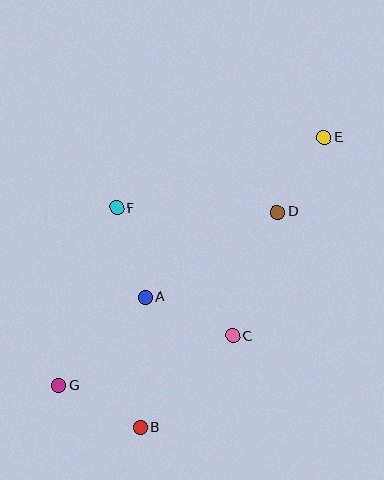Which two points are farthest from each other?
Points E and G are farthest from each other.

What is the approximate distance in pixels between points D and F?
The distance between D and F is approximately 161 pixels.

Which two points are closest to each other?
Points D and E are closest to each other.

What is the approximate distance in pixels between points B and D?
The distance between B and D is approximately 255 pixels.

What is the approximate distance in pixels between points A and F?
The distance between A and F is approximately 93 pixels.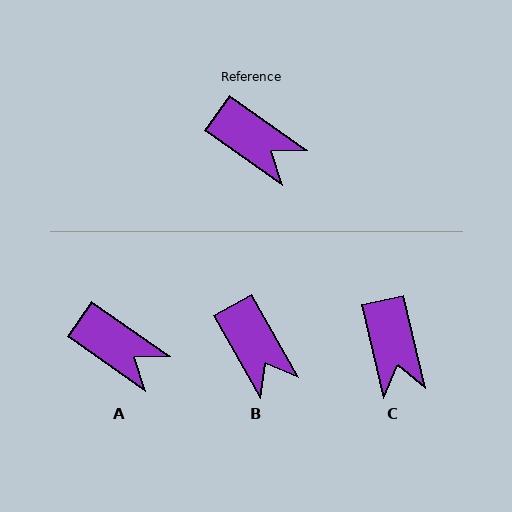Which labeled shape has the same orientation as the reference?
A.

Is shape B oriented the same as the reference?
No, it is off by about 25 degrees.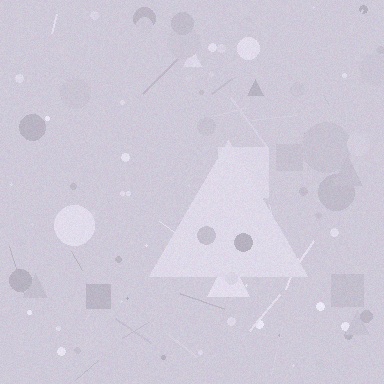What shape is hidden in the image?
A triangle is hidden in the image.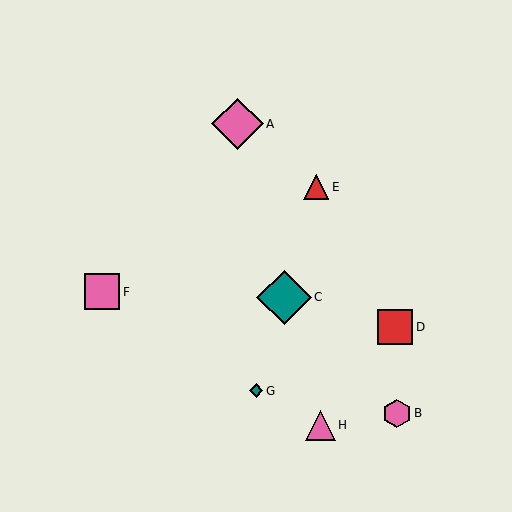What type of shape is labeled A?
Shape A is a pink diamond.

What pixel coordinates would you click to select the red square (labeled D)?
Click at (395, 327) to select the red square D.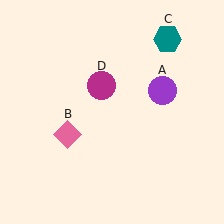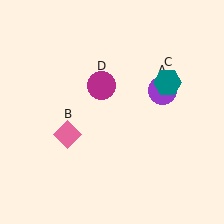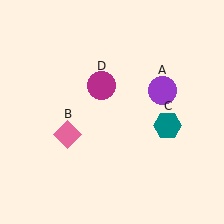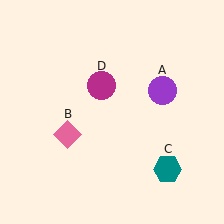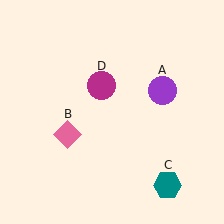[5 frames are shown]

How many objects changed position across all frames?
1 object changed position: teal hexagon (object C).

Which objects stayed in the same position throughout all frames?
Purple circle (object A) and pink diamond (object B) and magenta circle (object D) remained stationary.